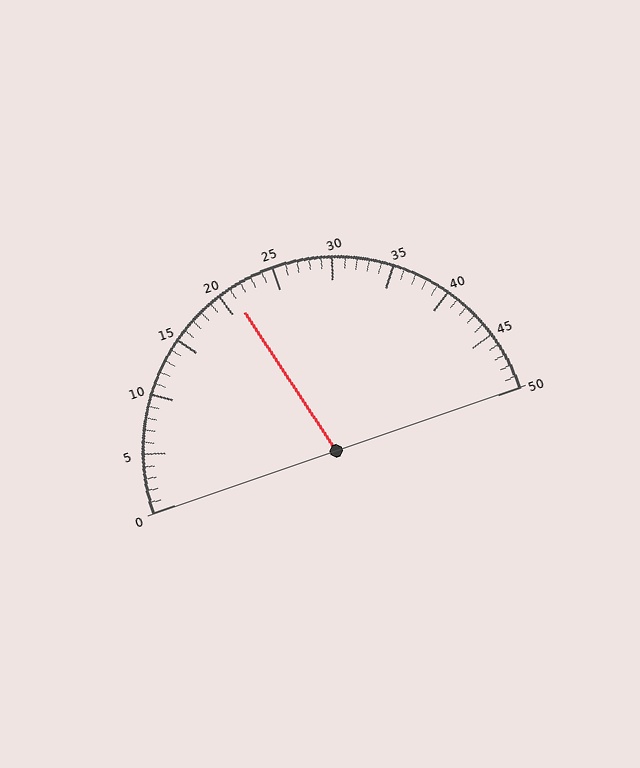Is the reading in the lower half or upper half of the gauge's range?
The reading is in the lower half of the range (0 to 50).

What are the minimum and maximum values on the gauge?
The gauge ranges from 0 to 50.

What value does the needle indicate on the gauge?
The needle indicates approximately 21.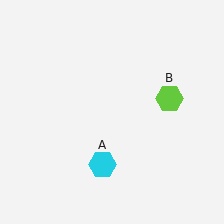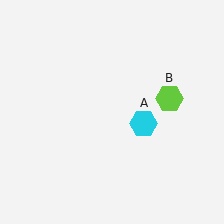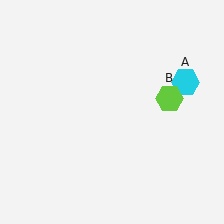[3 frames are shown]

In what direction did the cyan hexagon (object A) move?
The cyan hexagon (object A) moved up and to the right.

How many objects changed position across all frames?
1 object changed position: cyan hexagon (object A).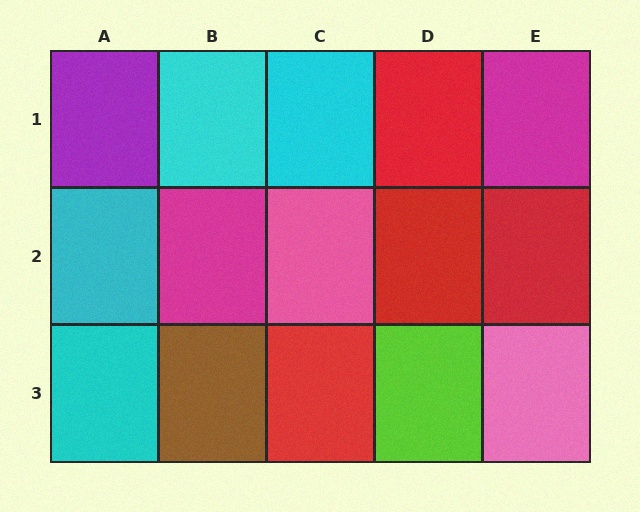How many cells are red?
4 cells are red.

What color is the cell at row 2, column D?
Red.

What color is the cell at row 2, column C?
Pink.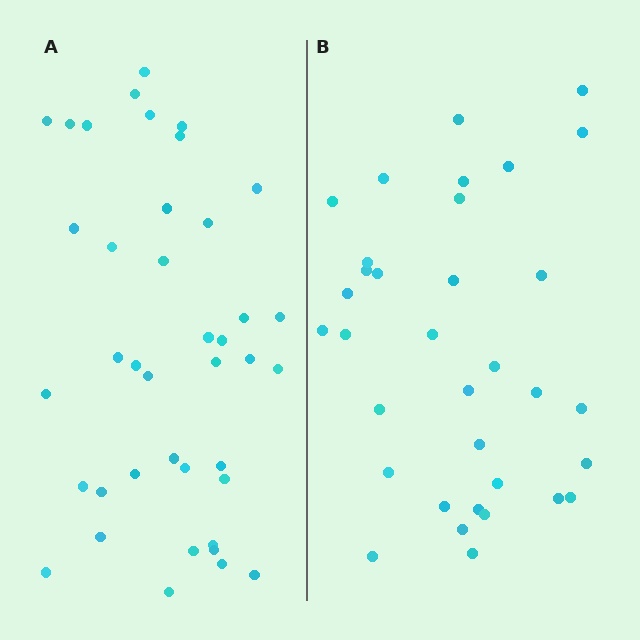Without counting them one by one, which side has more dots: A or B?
Region A (the left region) has more dots.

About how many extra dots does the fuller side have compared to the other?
Region A has about 6 more dots than region B.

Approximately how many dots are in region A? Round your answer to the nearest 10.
About 40 dots.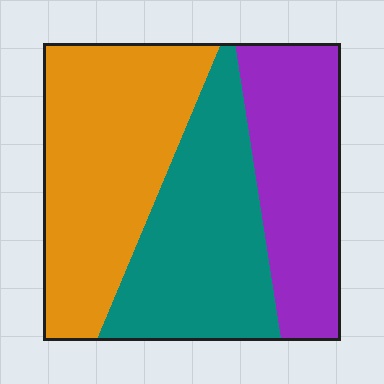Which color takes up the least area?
Purple, at roughly 30%.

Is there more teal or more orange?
Orange.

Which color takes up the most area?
Orange, at roughly 40%.